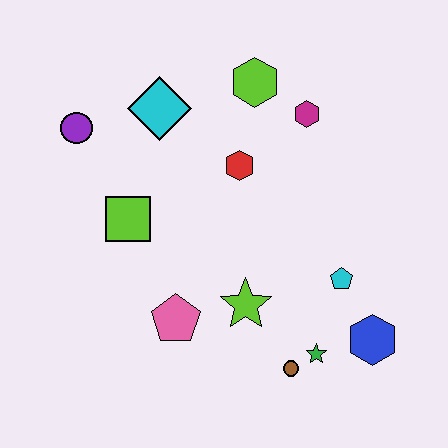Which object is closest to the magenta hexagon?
The lime hexagon is closest to the magenta hexagon.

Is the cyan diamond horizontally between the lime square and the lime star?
Yes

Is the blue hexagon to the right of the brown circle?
Yes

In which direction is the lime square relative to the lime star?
The lime square is to the left of the lime star.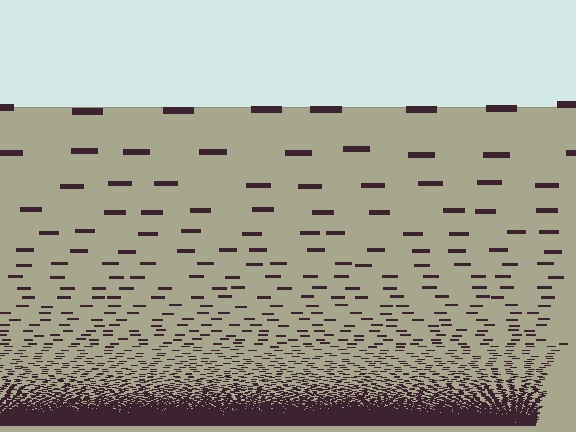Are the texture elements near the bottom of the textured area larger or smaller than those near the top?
Smaller. The gradient is inverted — elements near the bottom are smaller and denser.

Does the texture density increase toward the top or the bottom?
Density increases toward the bottom.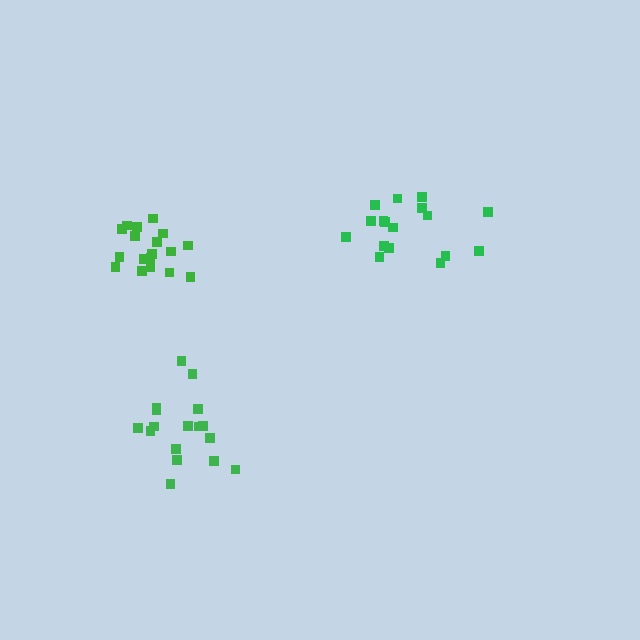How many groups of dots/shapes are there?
There are 3 groups.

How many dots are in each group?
Group 1: 18 dots, Group 2: 17 dots, Group 3: 17 dots (52 total).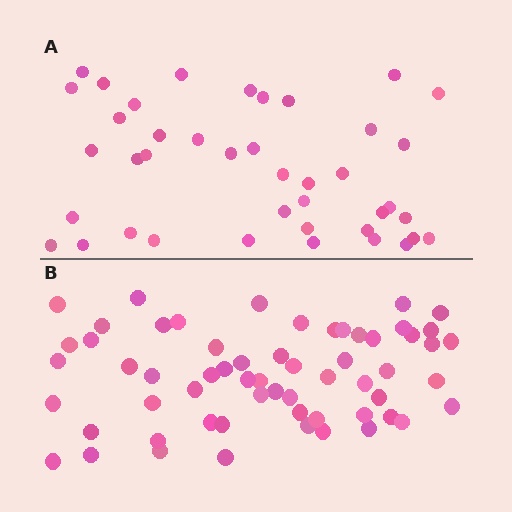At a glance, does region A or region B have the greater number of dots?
Region B (the bottom region) has more dots.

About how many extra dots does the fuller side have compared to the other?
Region B has approximately 20 more dots than region A.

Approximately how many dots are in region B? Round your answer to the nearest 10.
About 60 dots.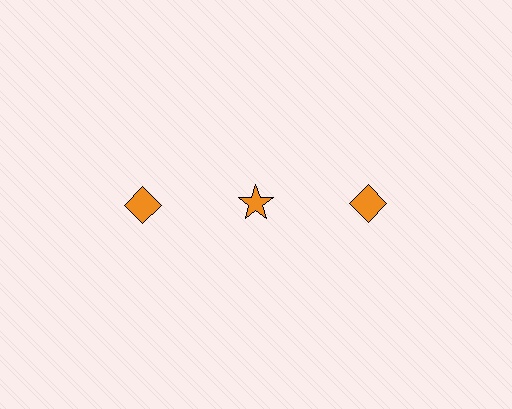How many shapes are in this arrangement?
There are 3 shapes arranged in a grid pattern.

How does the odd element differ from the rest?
It has a different shape: star instead of diamond.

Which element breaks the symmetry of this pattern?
The orange star in the top row, second from left column breaks the symmetry. All other shapes are orange diamonds.